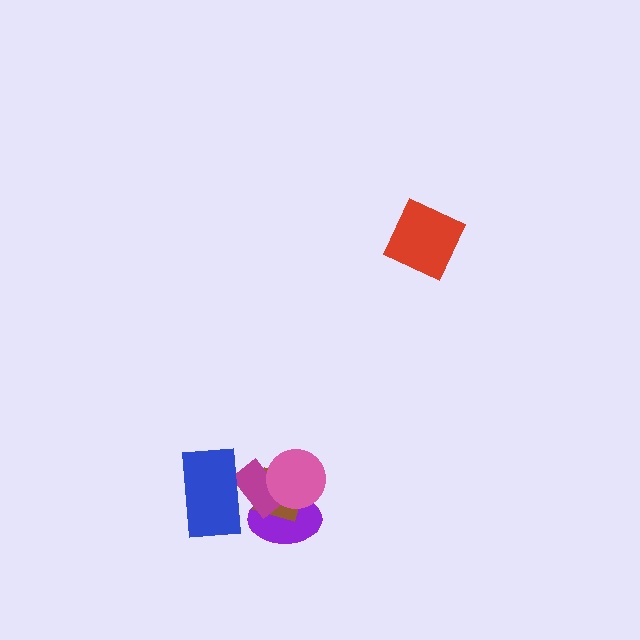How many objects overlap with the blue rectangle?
1 object overlaps with the blue rectangle.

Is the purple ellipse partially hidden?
Yes, it is partially covered by another shape.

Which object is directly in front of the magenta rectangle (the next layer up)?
The blue rectangle is directly in front of the magenta rectangle.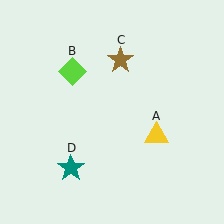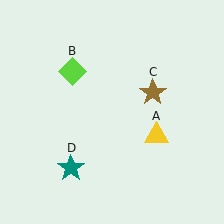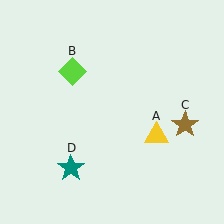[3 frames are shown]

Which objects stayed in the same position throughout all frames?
Yellow triangle (object A) and lime diamond (object B) and teal star (object D) remained stationary.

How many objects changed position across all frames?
1 object changed position: brown star (object C).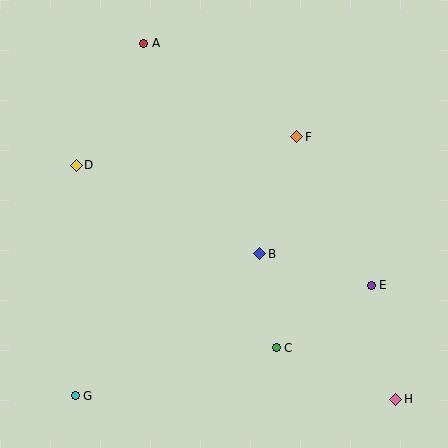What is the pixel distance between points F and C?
The distance between F and C is 212 pixels.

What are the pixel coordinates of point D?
Point D is at (76, 165).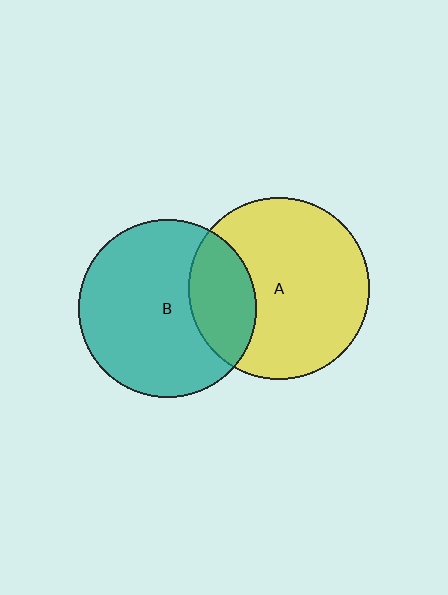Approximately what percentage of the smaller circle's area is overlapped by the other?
Approximately 25%.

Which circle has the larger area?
Circle A (yellow).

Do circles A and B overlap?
Yes.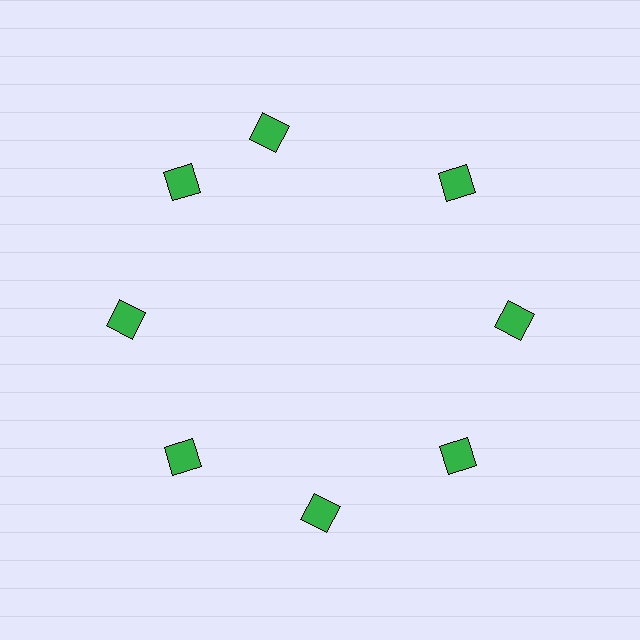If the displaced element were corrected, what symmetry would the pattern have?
It would have 8-fold rotational symmetry — the pattern would map onto itself every 45 degrees.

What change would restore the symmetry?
The symmetry would be restored by rotating it back into even spacing with its neighbors so that all 8 squares sit at equal angles and equal distance from the center.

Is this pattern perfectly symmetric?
No. The 8 green squares are arranged in a ring, but one element near the 12 o'clock position is rotated out of alignment along the ring, breaking the 8-fold rotational symmetry.